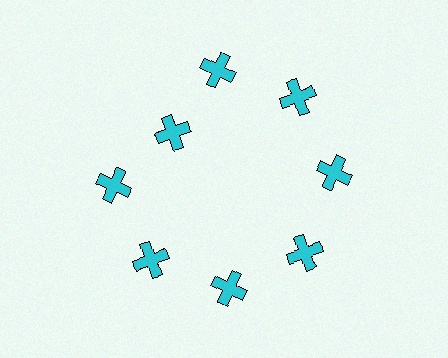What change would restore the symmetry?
The symmetry would be restored by moving it outward, back onto the ring so that all 8 crosses sit at equal angles and equal distance from the center.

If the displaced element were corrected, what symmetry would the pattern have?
It would have 8-fold rotational symmetry — the pattern would map onto itself every 45 degrees.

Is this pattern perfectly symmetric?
No. The 8 cyan crosses are arranged in a ring, but one element near the 10 o'clock position is pulled inward toward the center, breaking the 8-fold rotational symmetry.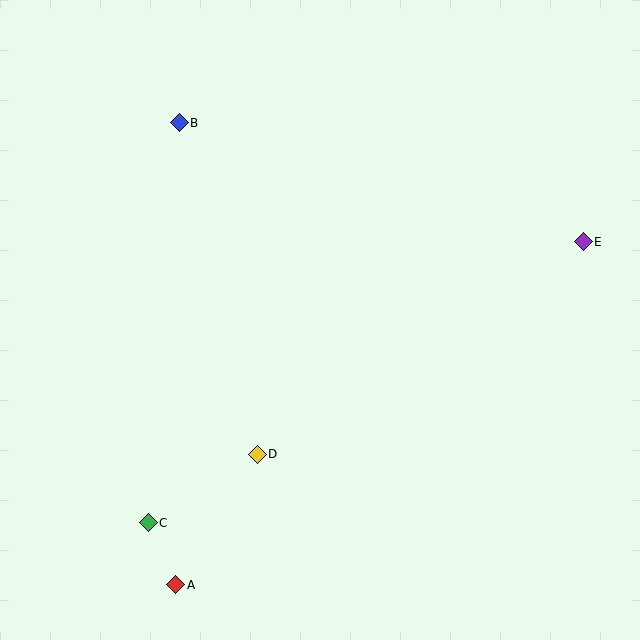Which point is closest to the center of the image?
Point D at (257, 454) is closest to the center.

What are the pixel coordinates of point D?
Point D is at (257, 454).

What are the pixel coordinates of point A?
Point A is at (176, 585).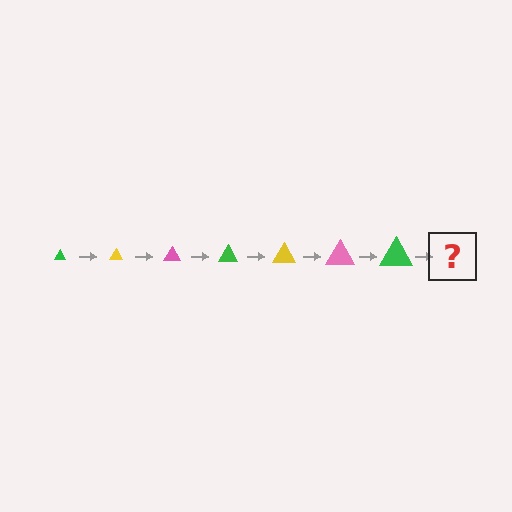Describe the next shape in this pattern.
It should be a yellow triangle, larger than the previous one.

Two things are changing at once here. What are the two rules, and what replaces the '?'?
The two rules are that the triangle grows larger each step and the color cycles through green, yellow, and pink. The '?' should be a yellow triangle, larger than the previous one.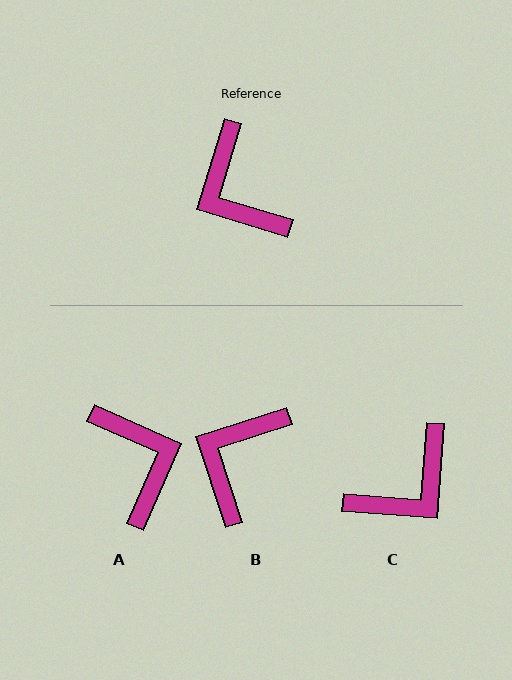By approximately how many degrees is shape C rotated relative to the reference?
Approximately 102 degrees counter-clockwise.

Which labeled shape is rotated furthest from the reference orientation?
A, about 173 degrees away.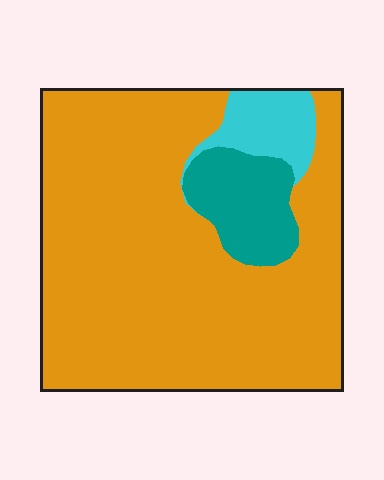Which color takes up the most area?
Orange, at roughly 80%.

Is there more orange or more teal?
Orange.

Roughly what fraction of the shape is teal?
Teal covers 11% of the shape.